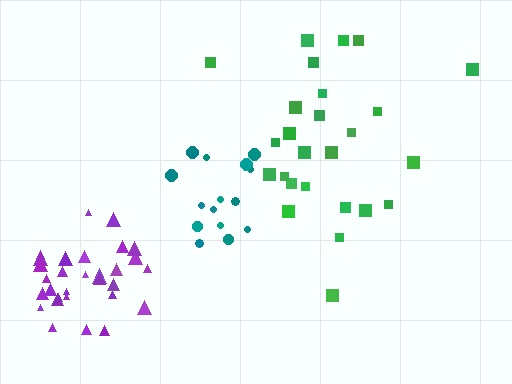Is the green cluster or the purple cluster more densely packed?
Purple.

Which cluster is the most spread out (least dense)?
Green.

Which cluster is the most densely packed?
Purple.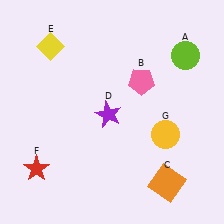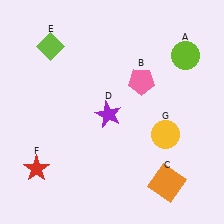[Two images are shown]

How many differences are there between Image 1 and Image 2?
There is 1 difference between the two images.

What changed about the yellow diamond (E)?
In Image 1, E is yellow. In Image 2, it changed to lime.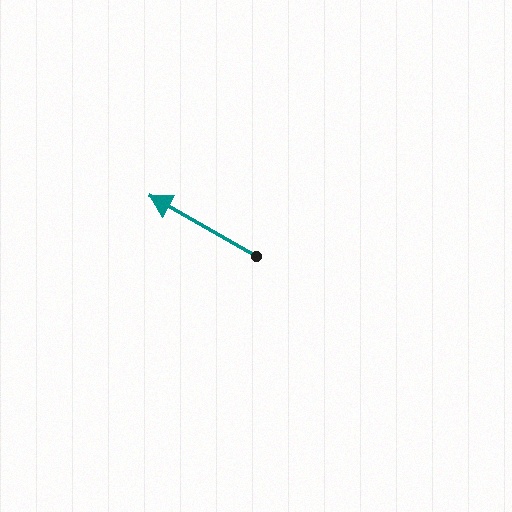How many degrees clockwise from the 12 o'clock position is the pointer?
Approximately 300 degrees.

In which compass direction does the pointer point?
Northwest.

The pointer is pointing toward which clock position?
Roughly 10 o'clock.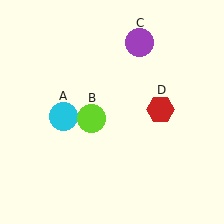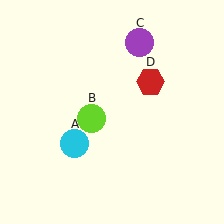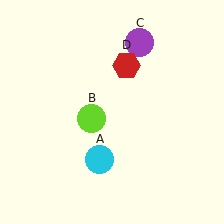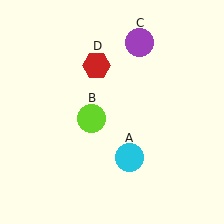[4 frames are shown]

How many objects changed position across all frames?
2 objects changed position: cyan circle (object A), red hexagon (object D).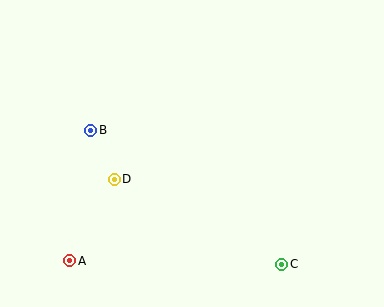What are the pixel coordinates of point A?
Point A is at (70, 261).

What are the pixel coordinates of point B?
Point B is at (91, 130).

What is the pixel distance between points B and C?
The distance between B and C is 233 pixels.